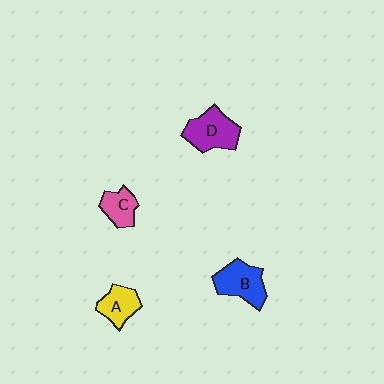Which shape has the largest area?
Shape D (purple).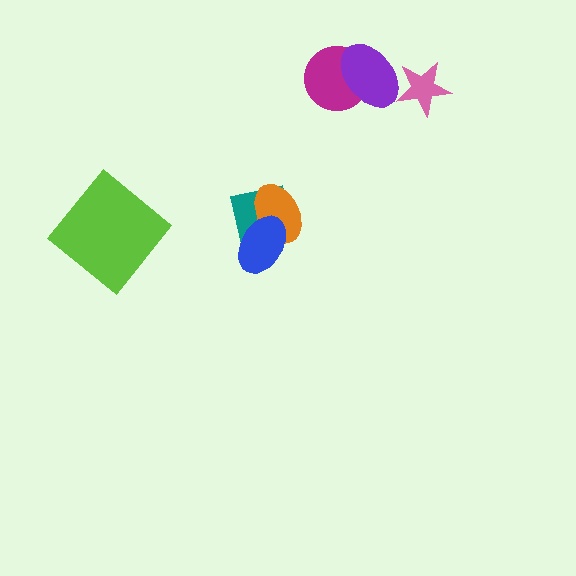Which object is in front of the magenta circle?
The purple ellipse is in front of the magenta circle.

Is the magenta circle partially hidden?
Yes, it is partially covered by another shape.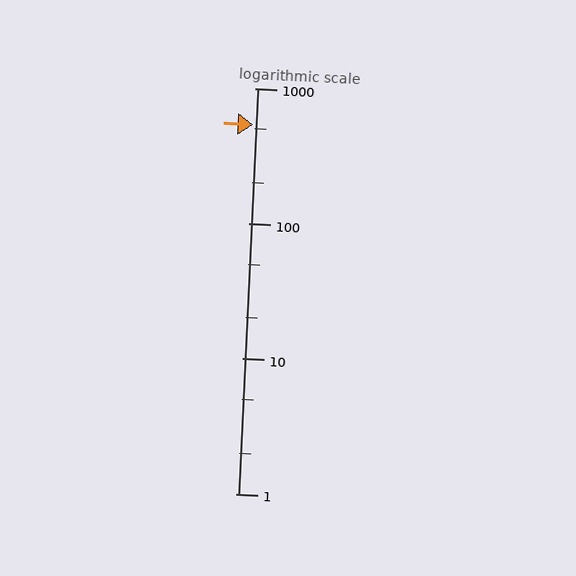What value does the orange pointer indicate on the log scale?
The pointer indicates approximately 540.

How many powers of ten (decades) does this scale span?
The scale spans 3 decades, from 1 to 1000.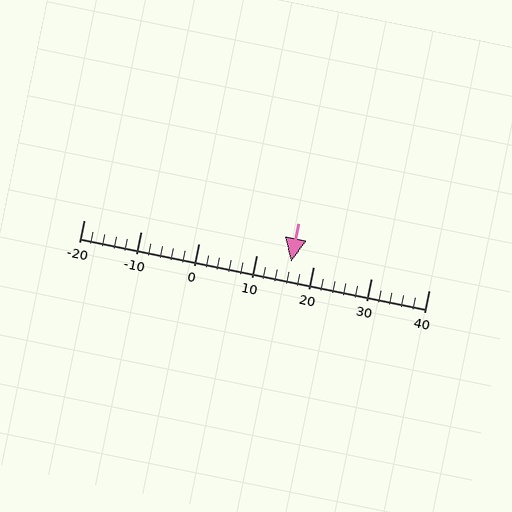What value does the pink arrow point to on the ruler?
The pink arrow points to approximately 16.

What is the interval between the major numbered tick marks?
The major tick marks are spaced 10 units apart.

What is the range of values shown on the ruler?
The ruler shows values from -20 to 40.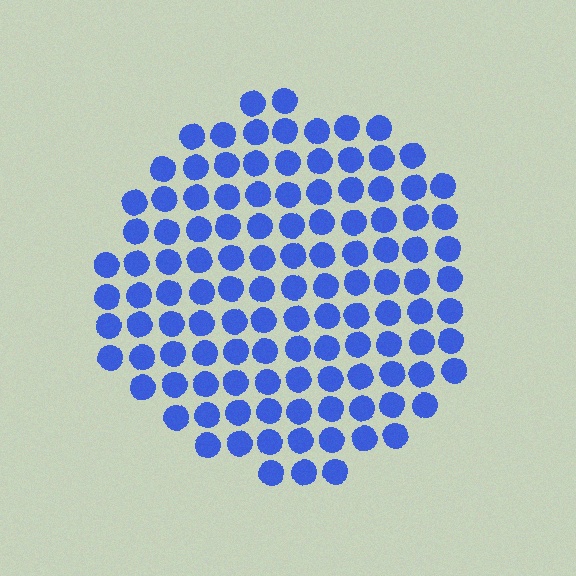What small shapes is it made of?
It is made of small circles.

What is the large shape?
The large shape is a circle.